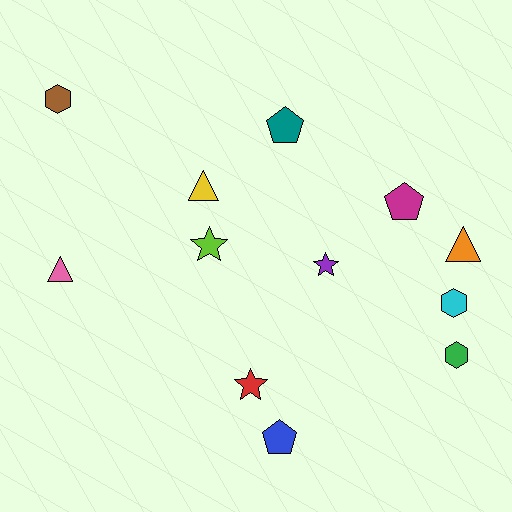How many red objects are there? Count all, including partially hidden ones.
There is 1 red object.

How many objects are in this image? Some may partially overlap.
There are 12 objects.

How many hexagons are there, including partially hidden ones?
There are 3 hexagons.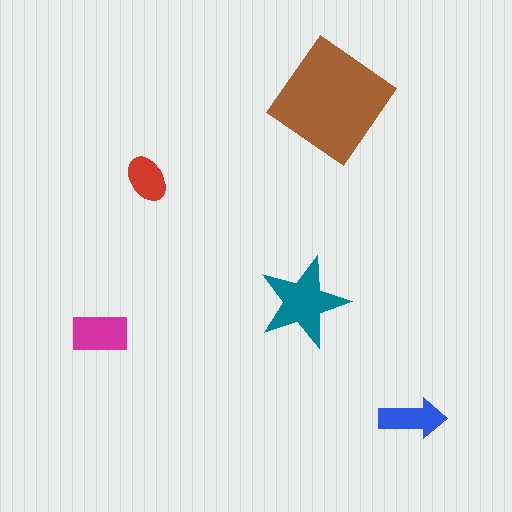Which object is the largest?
The brown diamond.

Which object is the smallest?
The red ellipse.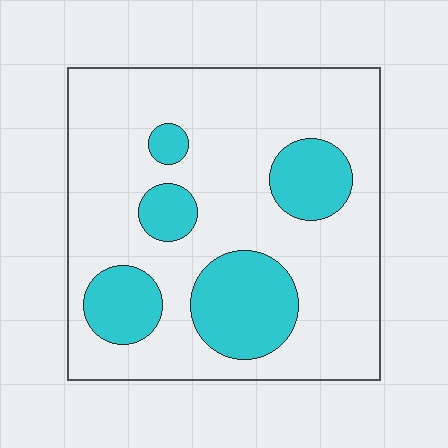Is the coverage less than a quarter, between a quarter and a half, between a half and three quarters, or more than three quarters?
Less than a quarter.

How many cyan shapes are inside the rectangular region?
5.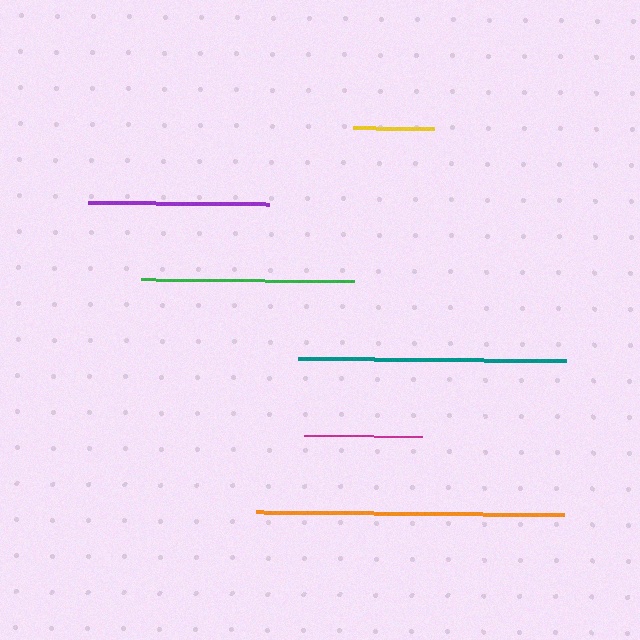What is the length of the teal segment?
The teal segment is approximately 269 pixels long.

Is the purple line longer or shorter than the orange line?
The orange line is longer than the purple line.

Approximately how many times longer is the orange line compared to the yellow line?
The orange line is approximately 3.8 times the length of the yellow line.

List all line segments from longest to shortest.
From longest to shortest: orange, teal, green, purple, magenta, yellow.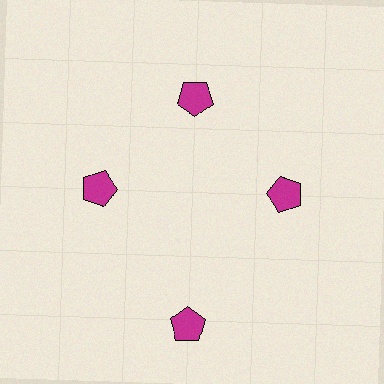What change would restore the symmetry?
The symmetry would be restored by moving it inward, back onto the ring so that all 4 pentagons sit at equal angles and equal distance from the center.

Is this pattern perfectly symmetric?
No. The 4 magenta pentagons are arranged in a ring, but one element near the 6 o'clock position is pushed outward from the center, breaking the 4-fold rotational symmetry.